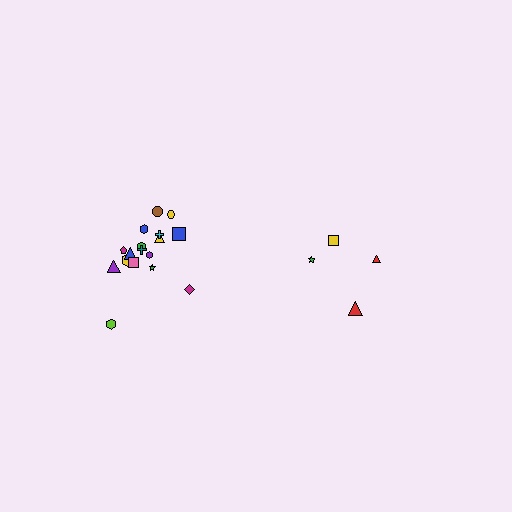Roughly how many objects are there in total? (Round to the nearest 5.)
Roughly 20 objects in total.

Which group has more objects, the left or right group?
The left group.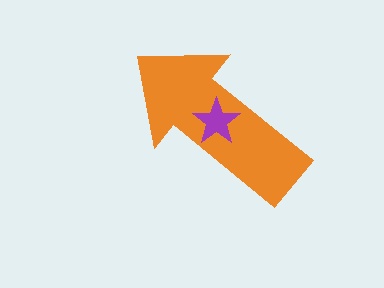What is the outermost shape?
The orange arrow.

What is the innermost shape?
The purple star.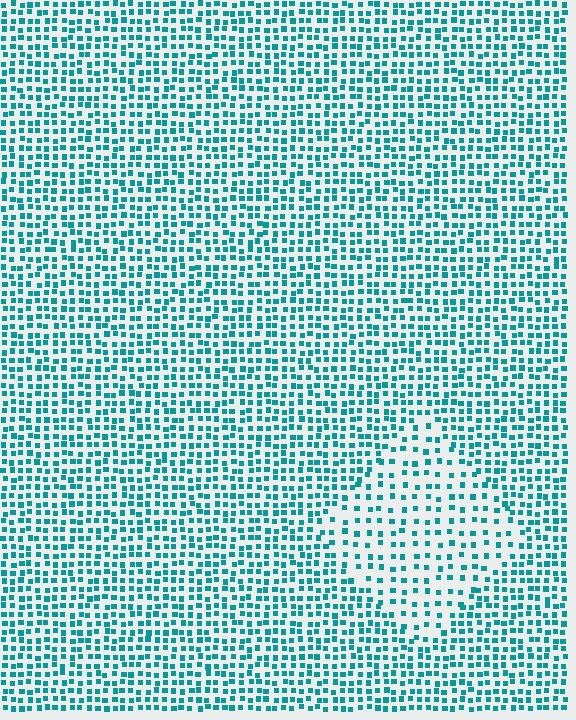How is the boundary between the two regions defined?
The boundary is defined by a change in element density (approximately 1.9x ratio). All elements are the same color, size, and shape.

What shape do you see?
I see a diamond.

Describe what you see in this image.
The image contains small teal elements arranged at two different densities. A diamond-shaped region is visible where the elements are less densely packed than the surrounding area.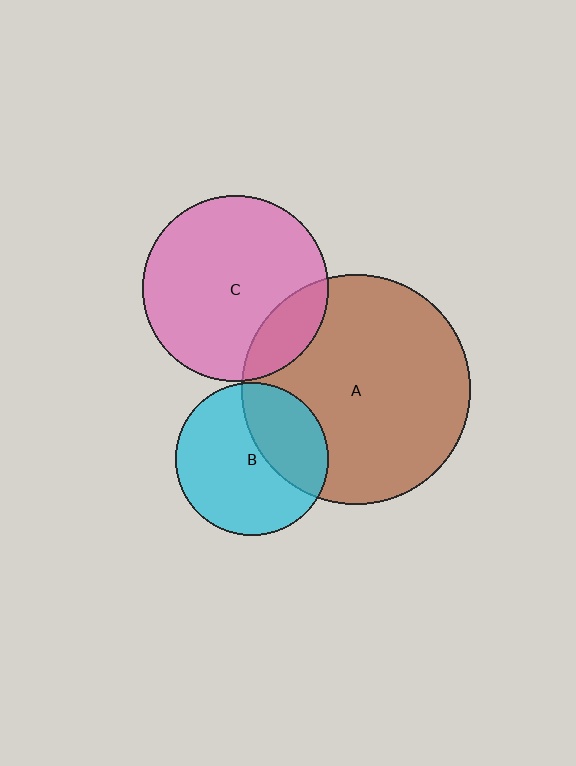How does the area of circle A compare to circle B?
Approximately 2.3 times.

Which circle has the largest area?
Circle A (brown).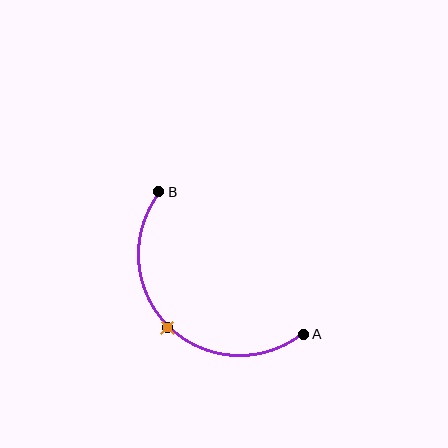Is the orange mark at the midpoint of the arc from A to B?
Yes. The orange mark lies on the arc at equal arc-length from both A and B — it is the arc midpoint.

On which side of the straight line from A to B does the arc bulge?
The arc bulges below and to the left of the straight line connecting A and B.